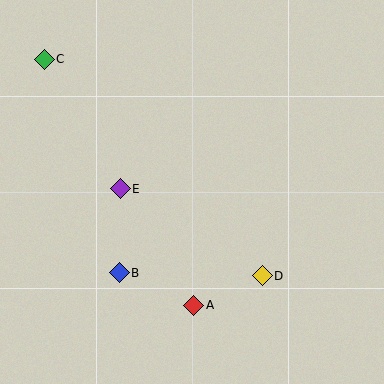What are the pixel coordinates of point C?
Point C is at (44, 59).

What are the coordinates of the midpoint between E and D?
The midpoint between E and D is at (191, 232).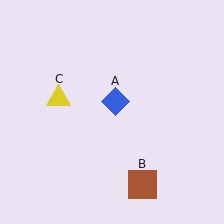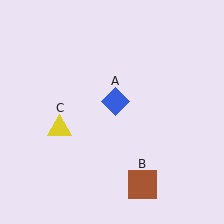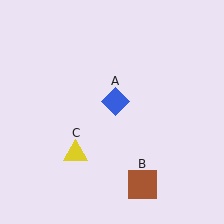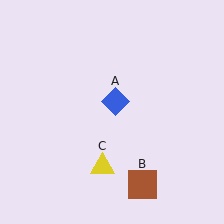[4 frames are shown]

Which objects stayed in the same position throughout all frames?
Blue diamond (object A) and brown square (object B) remained stationary.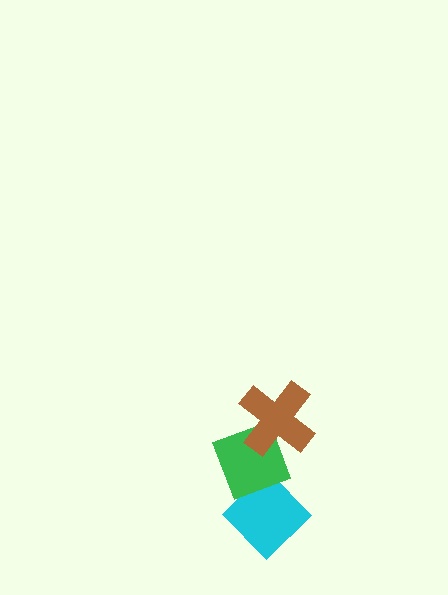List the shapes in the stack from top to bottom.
From top to bottom: the brown cross, the green diamond, the cyan diamond.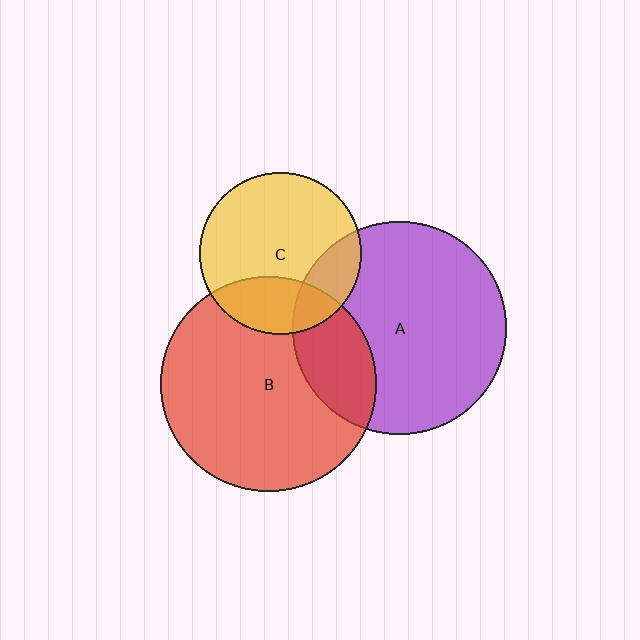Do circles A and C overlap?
Yes.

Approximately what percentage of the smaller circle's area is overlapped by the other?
Approximately 20%.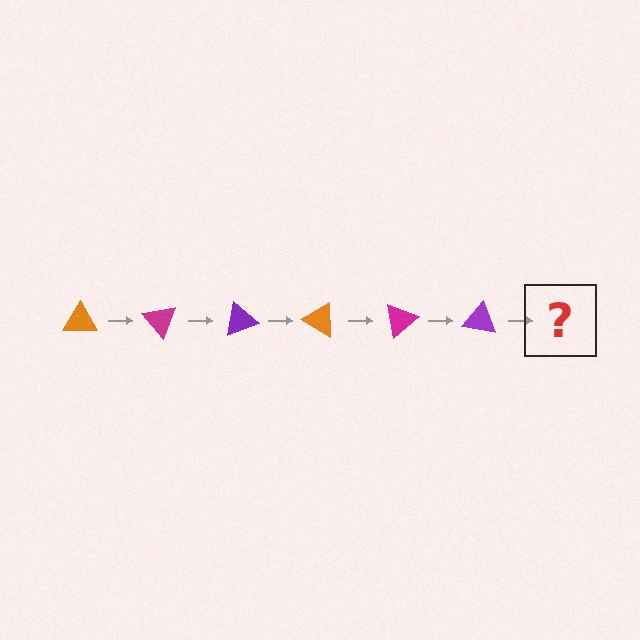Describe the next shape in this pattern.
It should be an orange triangle, rotated 300 degrees from the start.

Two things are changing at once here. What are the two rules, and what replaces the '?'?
The two rules are that it rotates 50 degrees each step and the color cycles through orange, magenta, and purple. The '?' should be an orange triangle, rotated 300 degrees from the start.